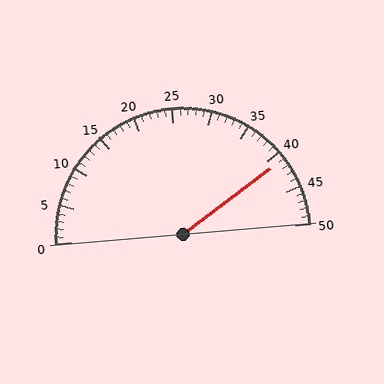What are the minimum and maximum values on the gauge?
The gauge ranges from 0 to 50.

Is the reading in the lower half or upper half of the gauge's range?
The reading is in the upper half of the range (0 to 50).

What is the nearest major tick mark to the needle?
The nearest major tick mark is 40.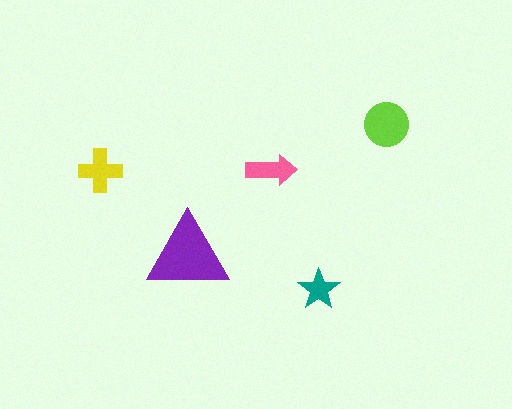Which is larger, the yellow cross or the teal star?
The yellow cross.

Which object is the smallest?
The teal star.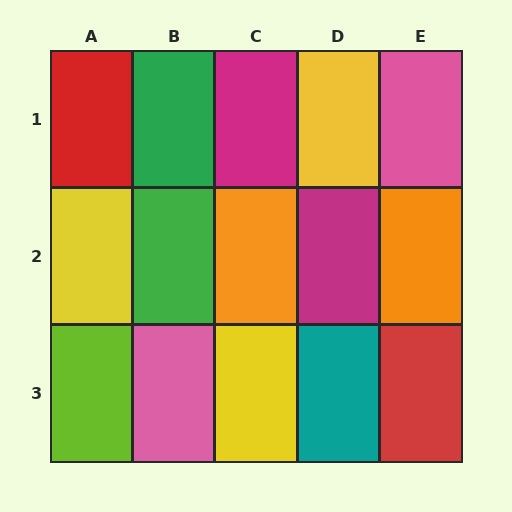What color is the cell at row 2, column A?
Yellow.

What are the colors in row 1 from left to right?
Red, green, magenta, yellow, pink.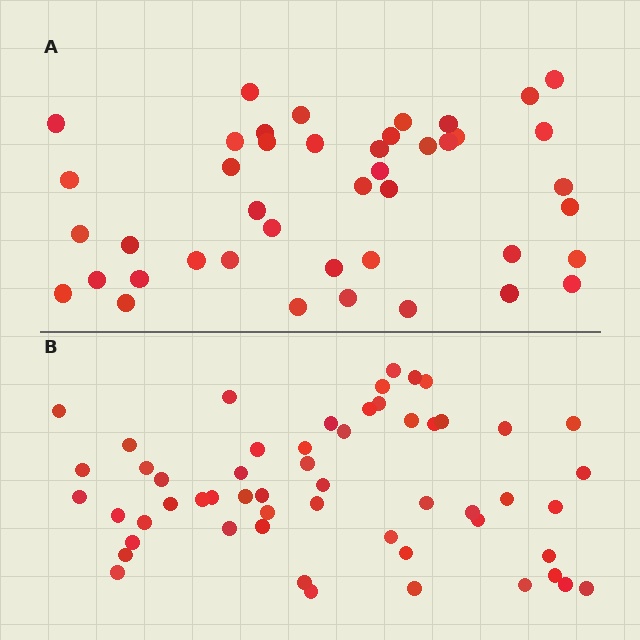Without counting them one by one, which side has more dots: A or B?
Region B (the bottom region) has more dots.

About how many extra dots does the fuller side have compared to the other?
Region B has roughly 12 or so more dots than region A.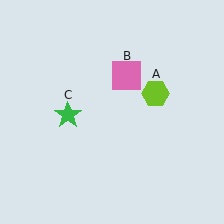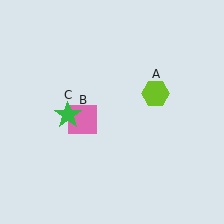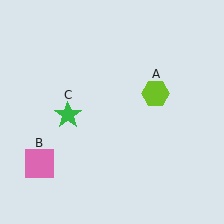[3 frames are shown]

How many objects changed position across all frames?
1 object changed position: pink square (object B).